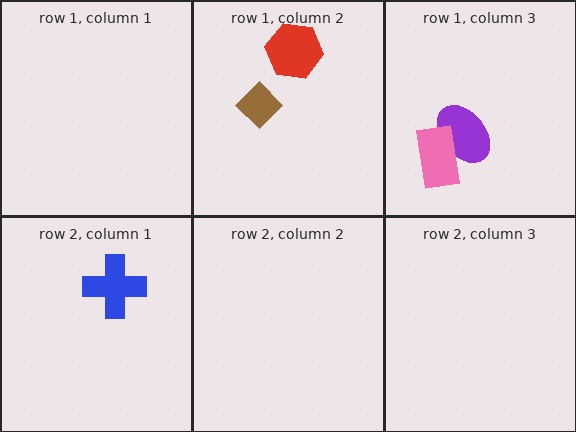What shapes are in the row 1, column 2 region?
The brown diamond, the red hexagon.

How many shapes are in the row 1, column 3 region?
2.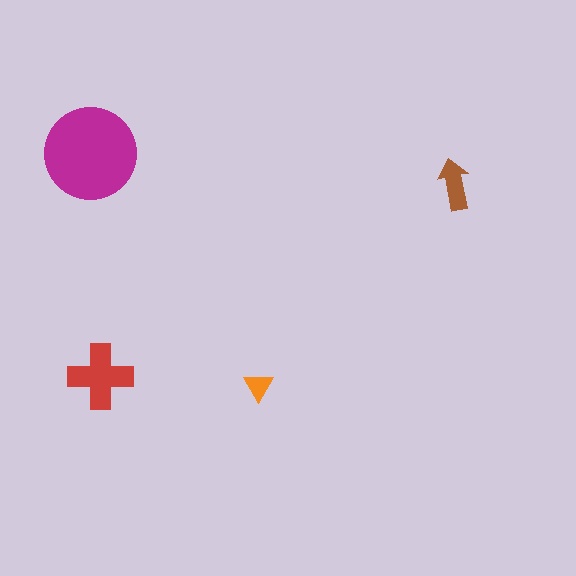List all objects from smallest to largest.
The orange triangle, the brown arrow, the red cross, the magenta circle.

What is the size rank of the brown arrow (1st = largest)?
3rd.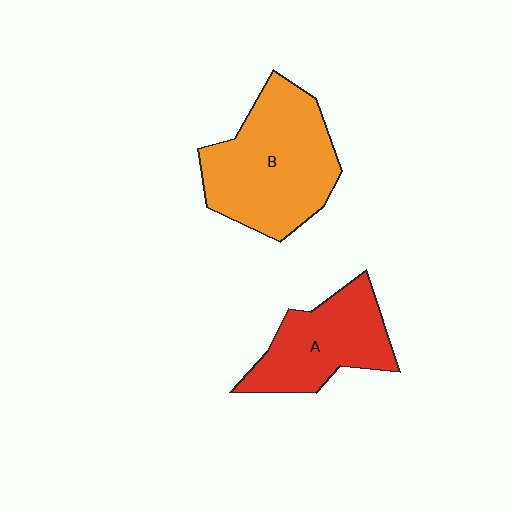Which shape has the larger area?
Shape B (orange).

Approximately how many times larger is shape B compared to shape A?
Approximately 1.4 times.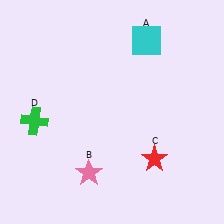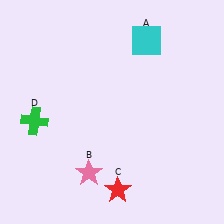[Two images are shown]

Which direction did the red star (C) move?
The red star (C) moved left.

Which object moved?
The red star (C) moved left.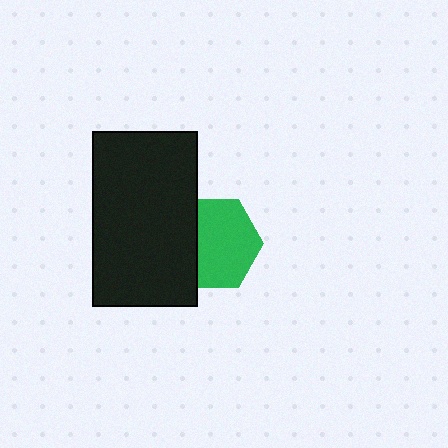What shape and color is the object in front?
The object in front is a black rectangle.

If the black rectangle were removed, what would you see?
You would see the complete green hexagon.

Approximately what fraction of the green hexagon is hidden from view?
Roughly 30% of the green hexagon is hidden behind the black rectangle.